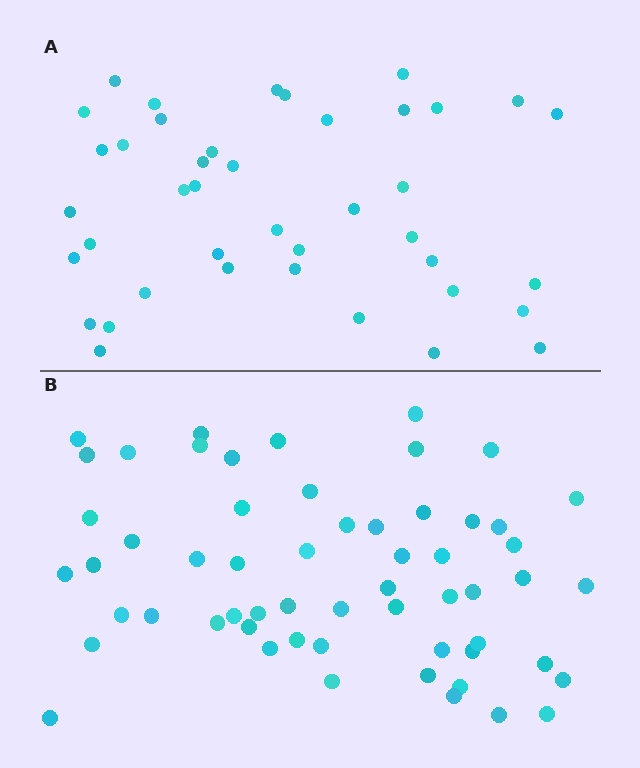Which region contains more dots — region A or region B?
Region B (the bottom region) has more dots.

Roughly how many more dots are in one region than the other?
Region B has approximately 15 more dots than region A.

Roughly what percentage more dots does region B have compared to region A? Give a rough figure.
About 40% more.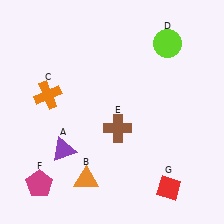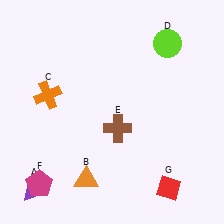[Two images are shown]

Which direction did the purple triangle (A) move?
The purple triangle (A) moved down.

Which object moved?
The purple triangle (A) moved down.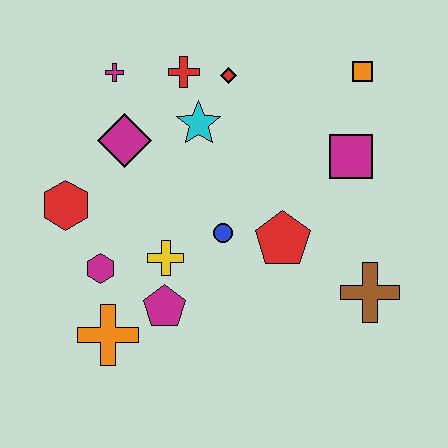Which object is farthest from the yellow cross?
The orange square is farthest from the yellow cross.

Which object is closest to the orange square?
The magenta square is closest to the orange square.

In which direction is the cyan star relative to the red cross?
The cyan star is below the red cross.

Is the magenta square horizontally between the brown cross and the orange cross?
Yes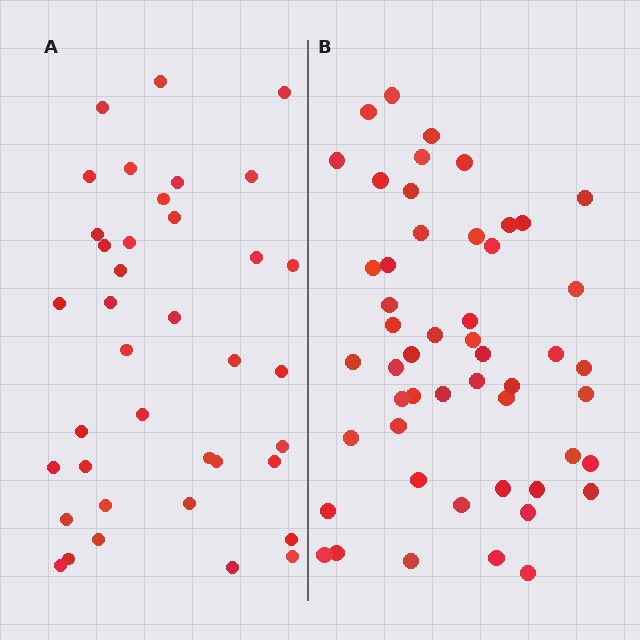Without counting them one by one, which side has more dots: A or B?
Region B (the right region) has more dots.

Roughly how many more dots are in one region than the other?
Region B has approximately 15 more dots than region A.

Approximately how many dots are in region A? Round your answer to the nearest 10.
About 40 dots. (The exact count is 38, which rounds to 40.)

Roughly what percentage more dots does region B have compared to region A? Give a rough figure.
About 35% more.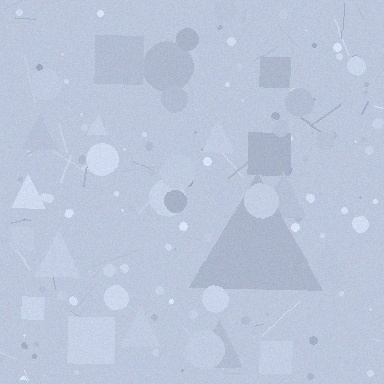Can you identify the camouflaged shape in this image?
The camouflaged shape is a triangle.